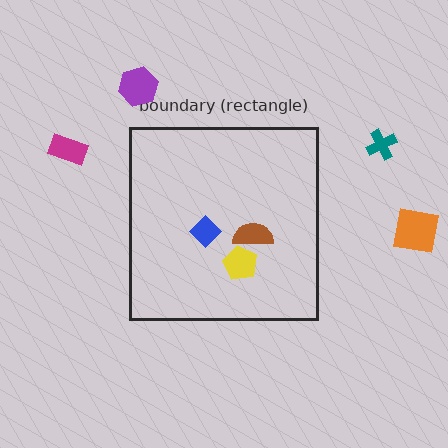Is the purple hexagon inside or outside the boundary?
Outside.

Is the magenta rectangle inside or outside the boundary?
Outside.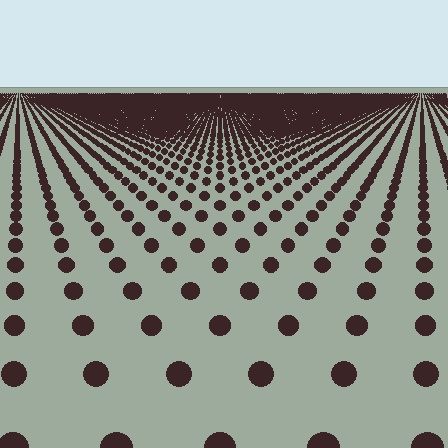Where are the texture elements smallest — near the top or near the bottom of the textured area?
Near the top.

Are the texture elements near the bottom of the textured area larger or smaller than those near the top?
Larger. Near the bottom, elements are closer to the viewer and appear at a bigger on-screen size.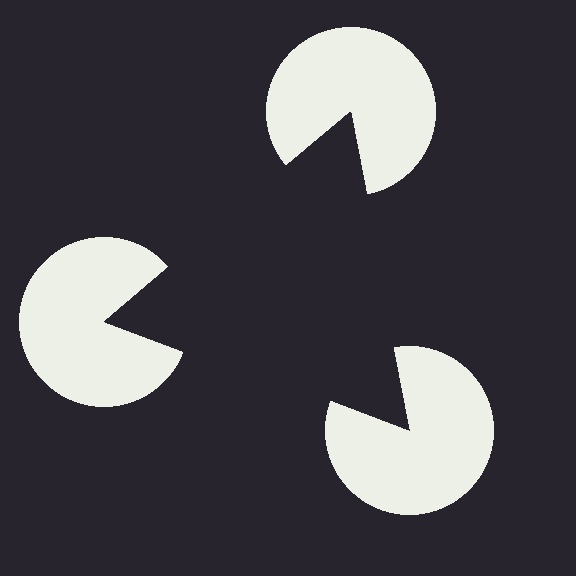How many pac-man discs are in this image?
There are 3 — one at each vertex of the illusory triangle.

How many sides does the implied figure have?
3 sides.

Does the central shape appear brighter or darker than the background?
It typically appears slightly darker than the background, even though no actual brightness change is drawn.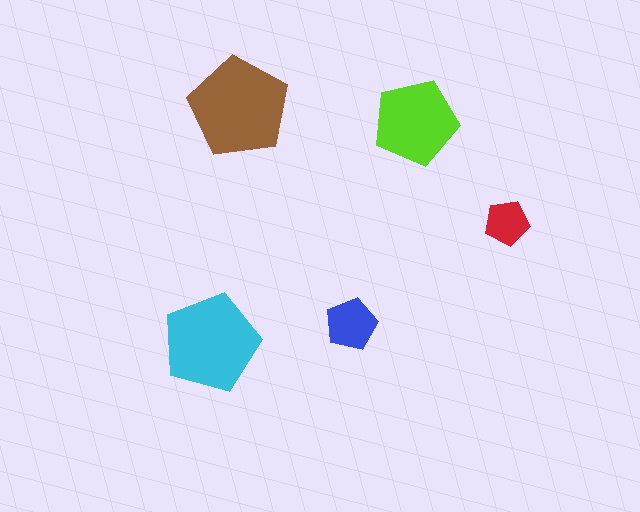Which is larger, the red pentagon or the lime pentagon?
The lime one.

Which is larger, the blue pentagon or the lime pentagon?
The lime one.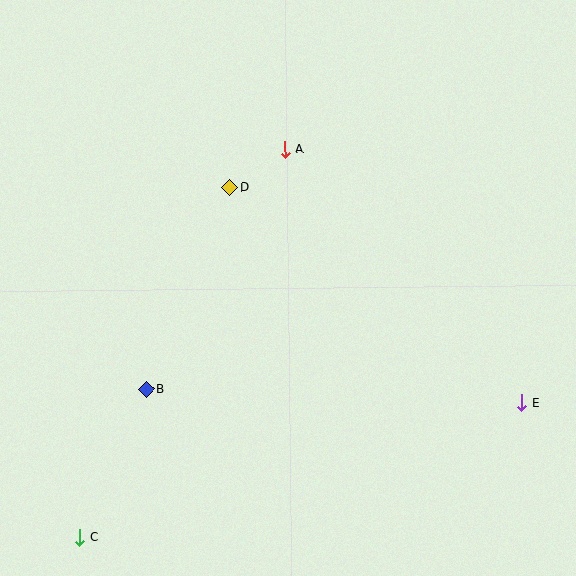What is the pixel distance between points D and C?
The distance between D and C is 381 pixels.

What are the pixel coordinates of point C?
Point C is at (80, 538).